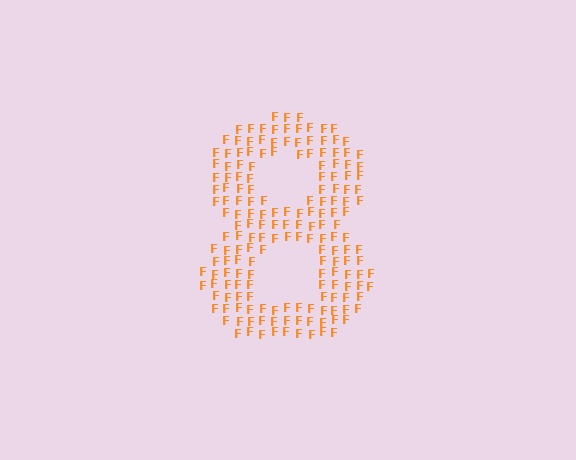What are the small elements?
The small elements are letter F's.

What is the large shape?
The large shape is the digit 8.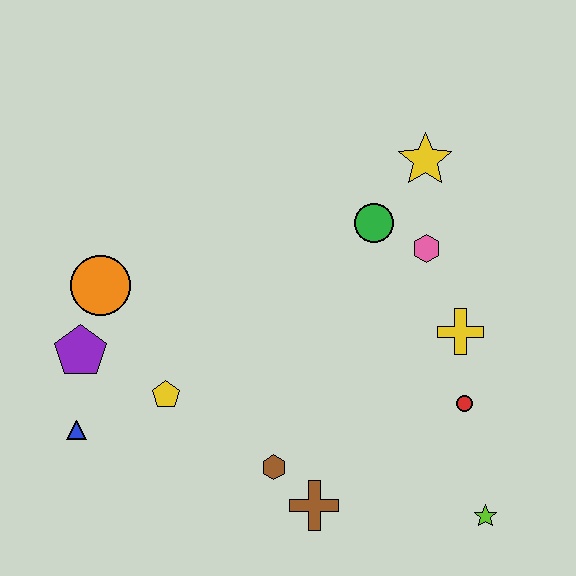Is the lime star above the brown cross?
No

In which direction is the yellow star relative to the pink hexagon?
The yellow star is above the pink hexagon.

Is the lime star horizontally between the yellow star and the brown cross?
No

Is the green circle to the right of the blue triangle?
Yes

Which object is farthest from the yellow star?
The blue triangle is farthest from the yellow star.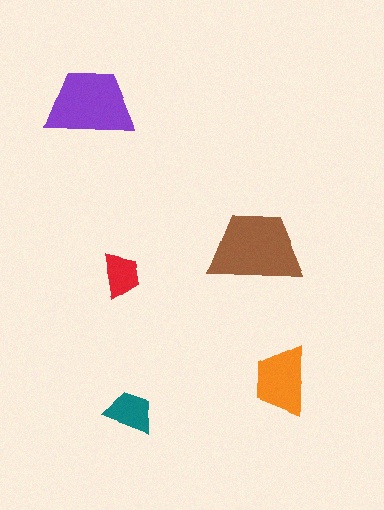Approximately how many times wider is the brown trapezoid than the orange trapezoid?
About 1.5 times wider.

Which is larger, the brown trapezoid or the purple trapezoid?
The brown one.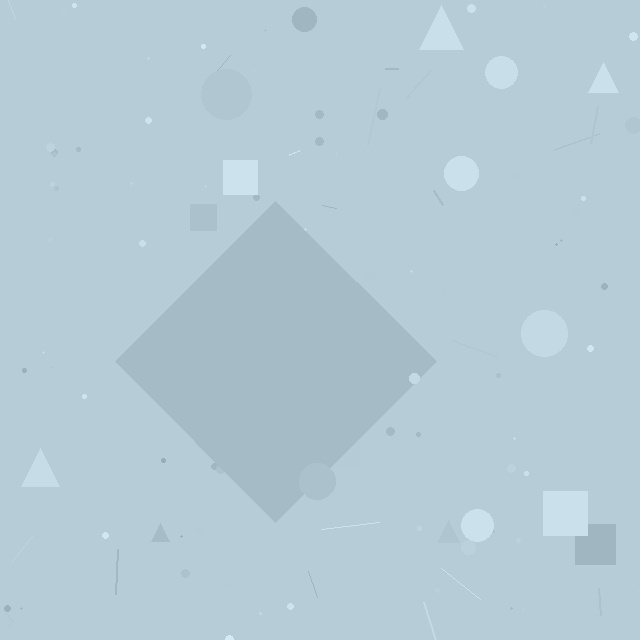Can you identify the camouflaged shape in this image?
The camouflaged shape is a diamond.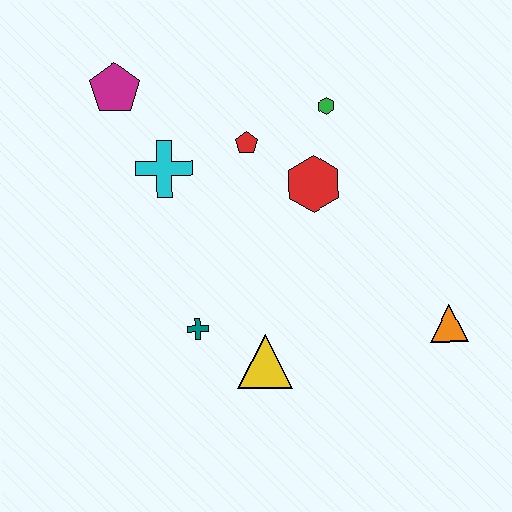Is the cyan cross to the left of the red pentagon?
Yes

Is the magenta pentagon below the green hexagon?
No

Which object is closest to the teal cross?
The yellow triangle is closest to the teal cross.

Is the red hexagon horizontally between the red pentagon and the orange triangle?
Yes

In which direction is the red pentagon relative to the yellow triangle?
The red pentagon is above the yellow triangle.